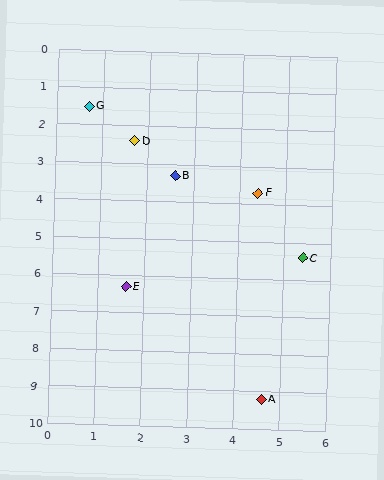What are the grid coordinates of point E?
Point E is at approximately (1.6, 6.3).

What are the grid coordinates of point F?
Point F is at approximately (4.4, 3.7).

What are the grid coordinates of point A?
Point A is at approximately (4.6, 9.2).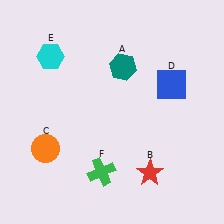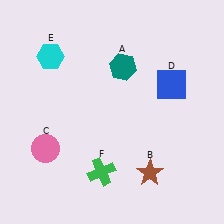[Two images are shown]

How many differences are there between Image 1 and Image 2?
There are 2 differences between the two images.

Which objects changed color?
B changed from red to brown. C changed from orange to pink.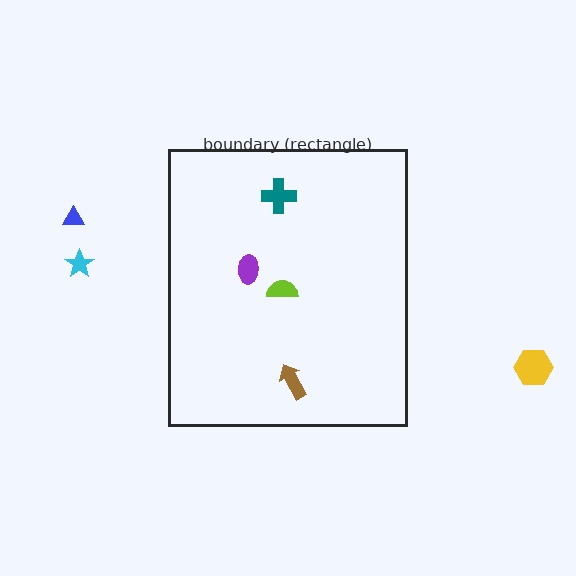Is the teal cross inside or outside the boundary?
Inside.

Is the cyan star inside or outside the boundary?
Outside.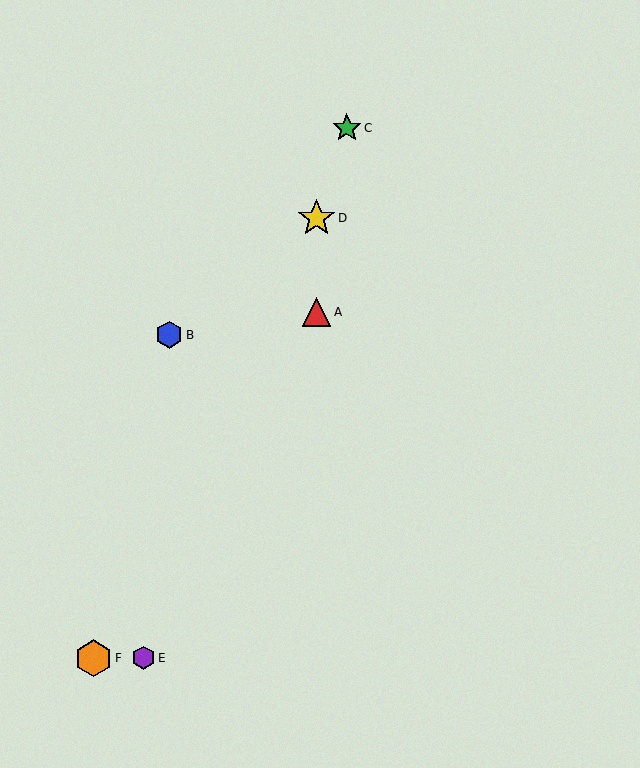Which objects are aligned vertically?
Objects A, D are aligned vertically.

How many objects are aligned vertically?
2 objects (A, D) are aligned vertically.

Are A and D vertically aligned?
Yes, both are at x≈317.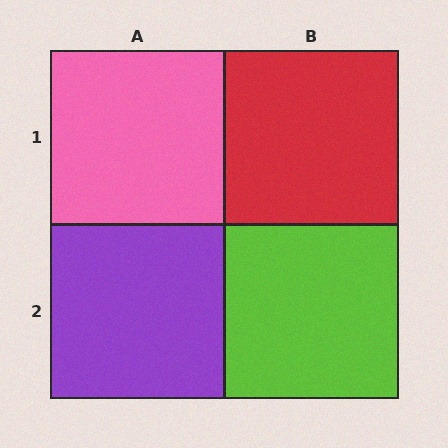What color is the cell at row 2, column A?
Purple.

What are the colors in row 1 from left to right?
Pink, red.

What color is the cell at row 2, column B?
Lime.